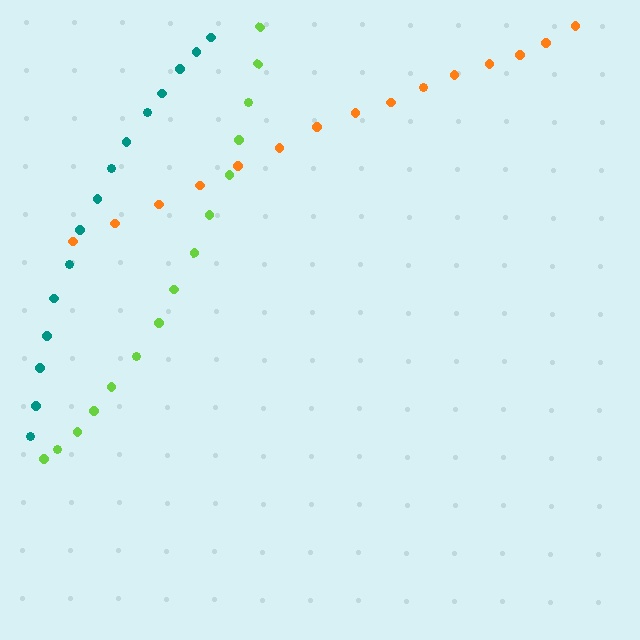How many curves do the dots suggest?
There are 3 distinct paths.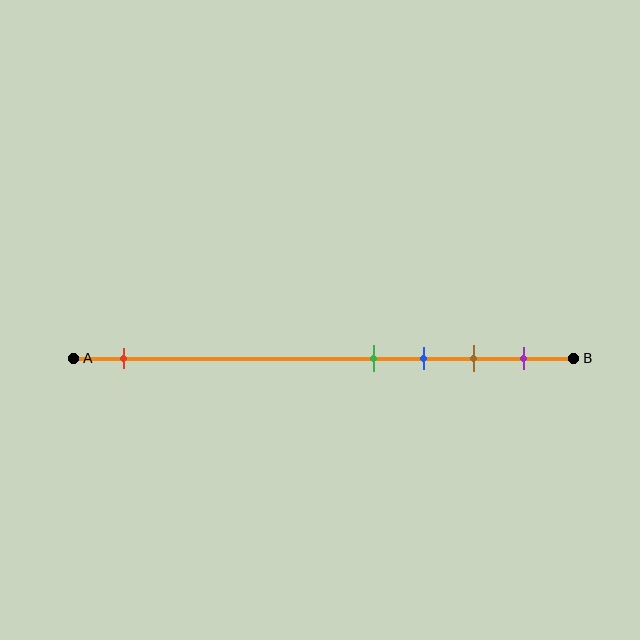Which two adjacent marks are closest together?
The green and blue marks are the closest adjacent pair.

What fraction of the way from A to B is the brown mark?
The brown mark is approximately 80% (0.8) of the way from A to B.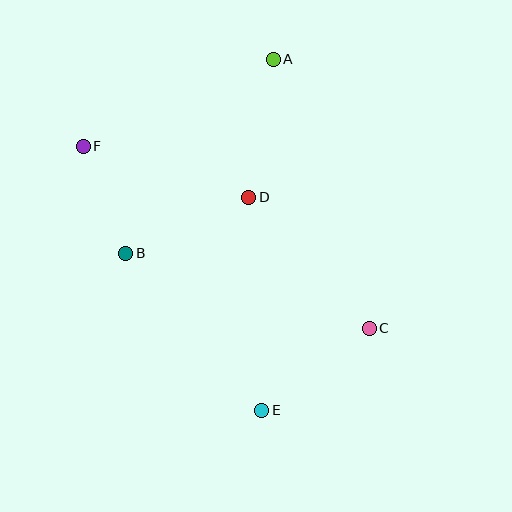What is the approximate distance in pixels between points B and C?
The distance between B and C is approximately 255 pixels.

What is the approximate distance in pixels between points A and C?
The distance between A and C is approximately 286 pixels.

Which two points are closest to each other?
Points B and F are closest to each other.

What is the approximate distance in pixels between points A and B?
The distance between A and B is approximately 244 pixels.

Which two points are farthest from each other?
Points A and E are farthest from each other.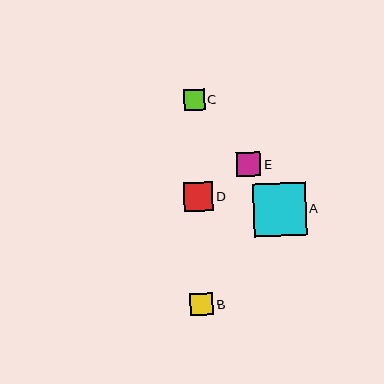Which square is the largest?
Square A is the largest with a size of approximately 53 pixels.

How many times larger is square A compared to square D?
Square A is approximately 1.8 times the size of square D.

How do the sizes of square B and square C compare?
Square B and square C are approximately the same size.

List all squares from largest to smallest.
From largest to smallest: A, D, E, B, C.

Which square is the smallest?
Square C is the smallest with a size of approximately 21 pixels.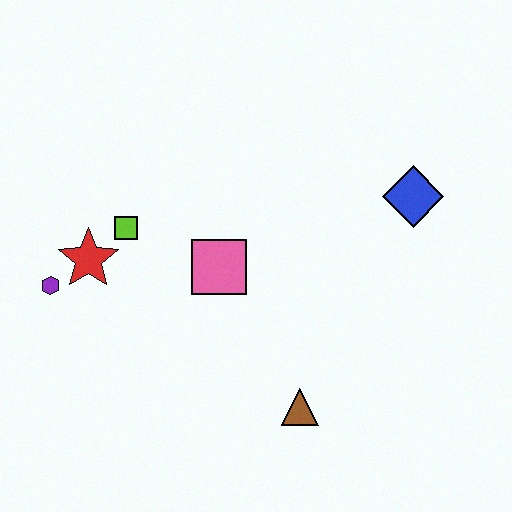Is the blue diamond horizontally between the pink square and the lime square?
No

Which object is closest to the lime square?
The red star is closest to the lime square.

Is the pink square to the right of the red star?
Yes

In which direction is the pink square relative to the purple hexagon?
The pink square is to the right of the purple hexagon.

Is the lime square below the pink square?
No